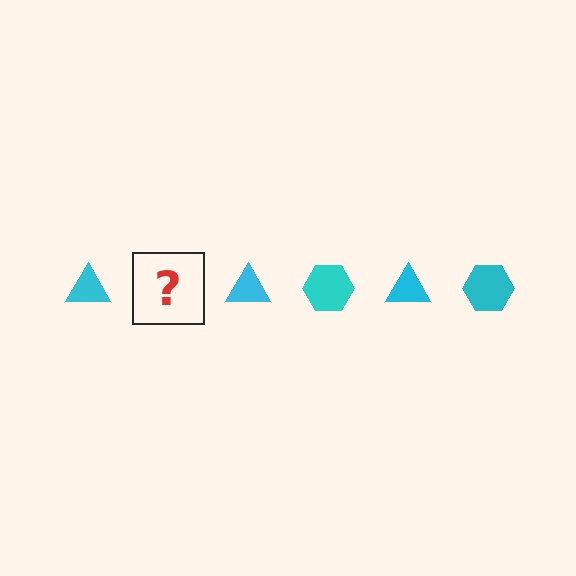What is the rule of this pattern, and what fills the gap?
The rule is that the pattern cycles through triangle, hexagon shapes in cyan. The gap should be filled with a cyan hexagon.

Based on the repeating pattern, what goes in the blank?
The blank should be a cyan hexagon.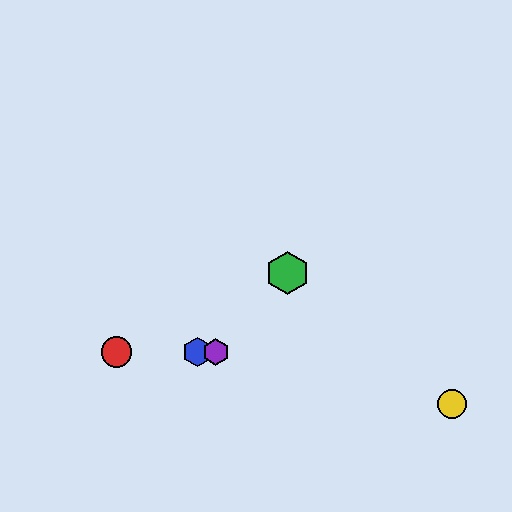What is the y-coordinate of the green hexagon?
The green hexagon is at y≈273.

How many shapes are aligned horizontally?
3 shapes (the red circle, the blue hexagon, the purple hexagon) are aligned horizontally.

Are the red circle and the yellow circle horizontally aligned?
No, the red circle is at y≈352 and the yellow circle is at y≈404.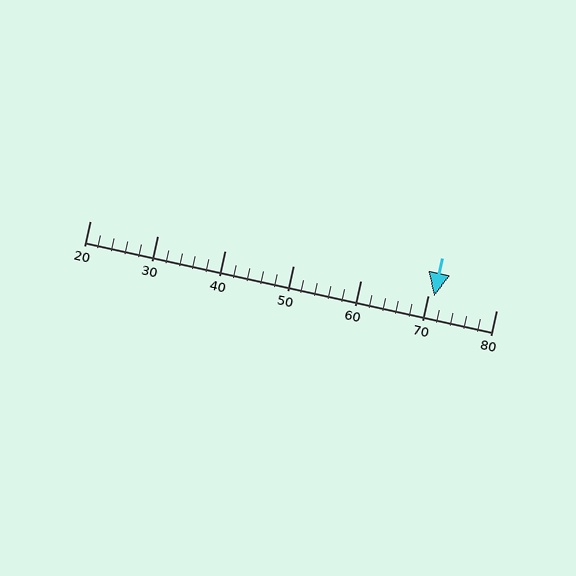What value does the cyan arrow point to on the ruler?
The cyan arrow points to approximately 71.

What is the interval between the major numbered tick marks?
The major tick marks are spaced 10 units apart.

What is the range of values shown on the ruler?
The ruler shows values from 20 to 80.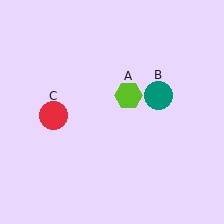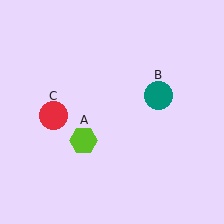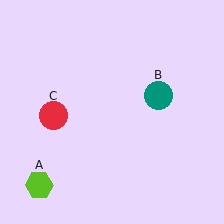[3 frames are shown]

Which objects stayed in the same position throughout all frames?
Teal circle (object B) and red circle (object C) remained stationary.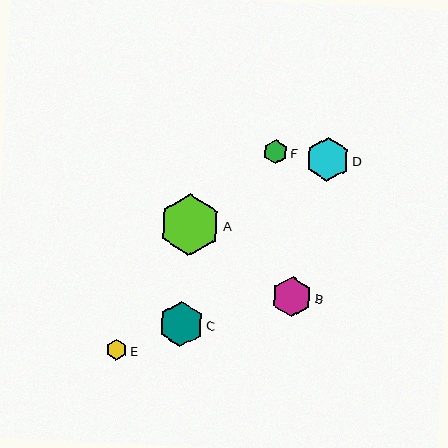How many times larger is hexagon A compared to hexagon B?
Hexagon A is approximately 1.5 times the size of hexagon B.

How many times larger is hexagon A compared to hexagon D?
Hexagon A is approximately 1.4 times the size of hexagon D.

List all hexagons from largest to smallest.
From largest to smallest: A, C, D, B, F, E.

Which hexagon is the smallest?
Hexagon E is the smallest with a size of approximately 21 pixels.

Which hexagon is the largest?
Hexagon A is the largest with a size of approximately 61 pixels.